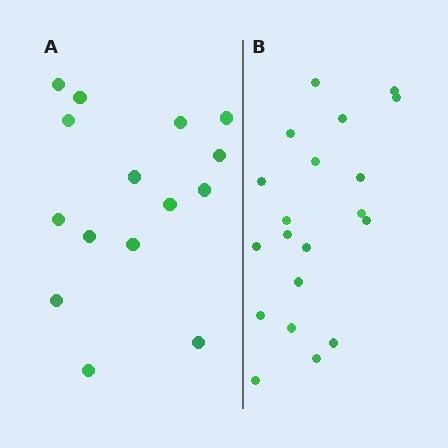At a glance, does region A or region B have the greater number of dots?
Region B (the right region) has more dots.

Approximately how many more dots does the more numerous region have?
Region B has about 5 more dots than region A.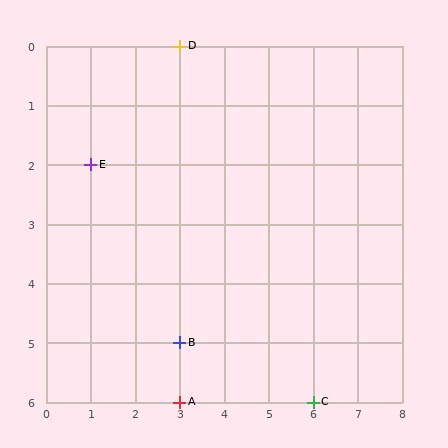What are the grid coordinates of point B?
Point B is at grid coordinates (3, 5).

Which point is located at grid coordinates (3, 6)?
Point A is at (3, 6).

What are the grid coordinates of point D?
Point D is at grid coordinates (3, 0).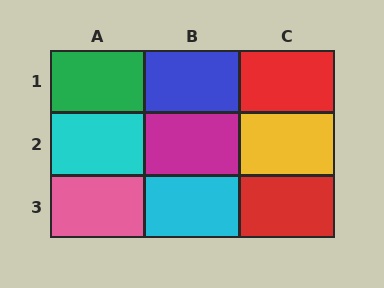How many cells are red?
2 cells are red.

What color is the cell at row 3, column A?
Pink.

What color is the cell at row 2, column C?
Yellow.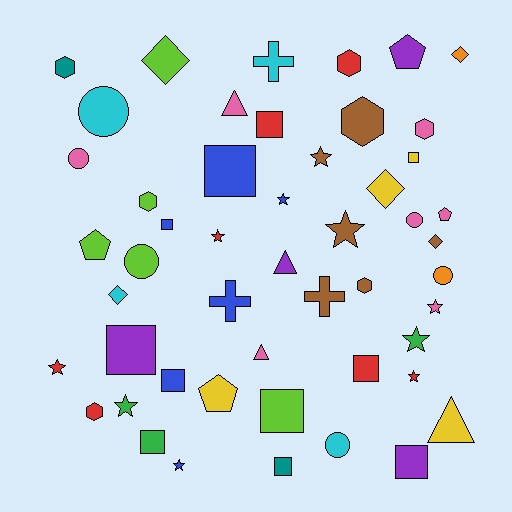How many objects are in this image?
There are 50 objects.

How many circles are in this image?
There are 6 circles.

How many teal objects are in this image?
There are 2 teal objects.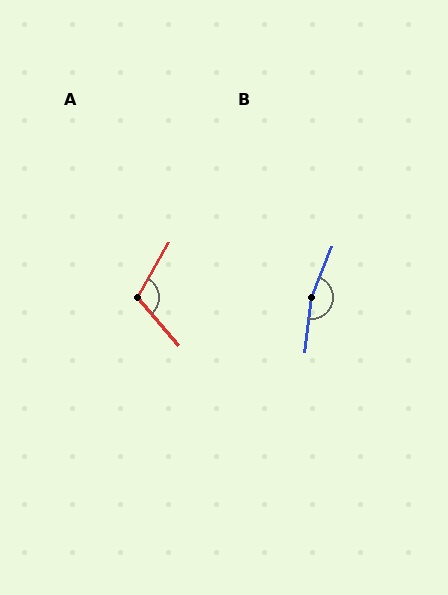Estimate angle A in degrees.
Approximately 109 degrees.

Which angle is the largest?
B, at approximately 165 degrees.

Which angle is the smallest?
A, at approximately 109 degrees.